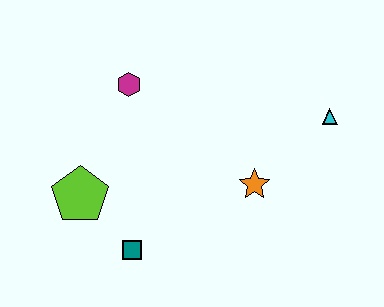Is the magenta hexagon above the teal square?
Yes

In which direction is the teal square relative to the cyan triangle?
The teal square is to the left of the cyan triangle.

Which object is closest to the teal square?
The lime pentagon is closest to the teal square.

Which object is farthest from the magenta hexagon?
The cyan triangle is farthest from the magenta hexagon.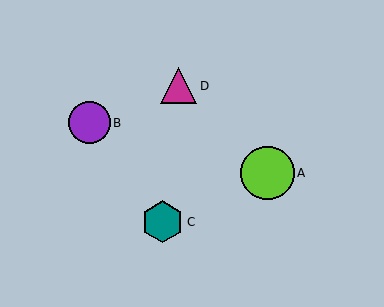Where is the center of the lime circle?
The center of the lime circle is at (267, 173).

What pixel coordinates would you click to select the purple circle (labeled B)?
Click at (90, 123) to select the purple circle B.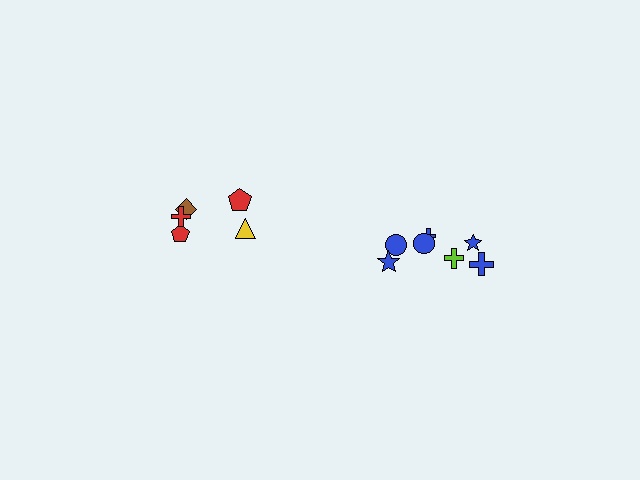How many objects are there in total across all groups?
There are 12 objects.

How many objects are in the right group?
There are 7 objects.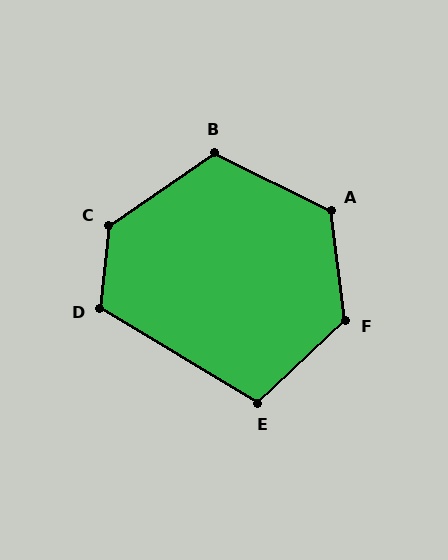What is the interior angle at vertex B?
Approximately 119 degrees (obtuse).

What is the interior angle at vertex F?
Approximately 126 degrees (obtuse).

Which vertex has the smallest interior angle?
E, at approximately 106 degrees.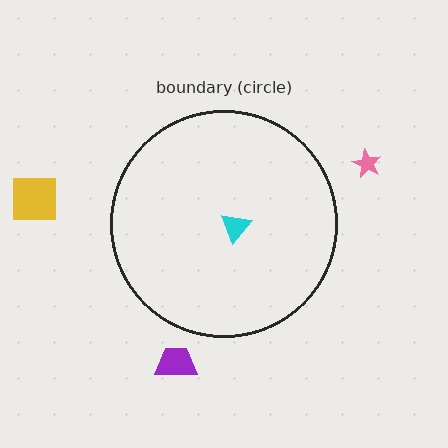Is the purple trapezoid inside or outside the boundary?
Outside.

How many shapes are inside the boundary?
1 inside, 3 outside.